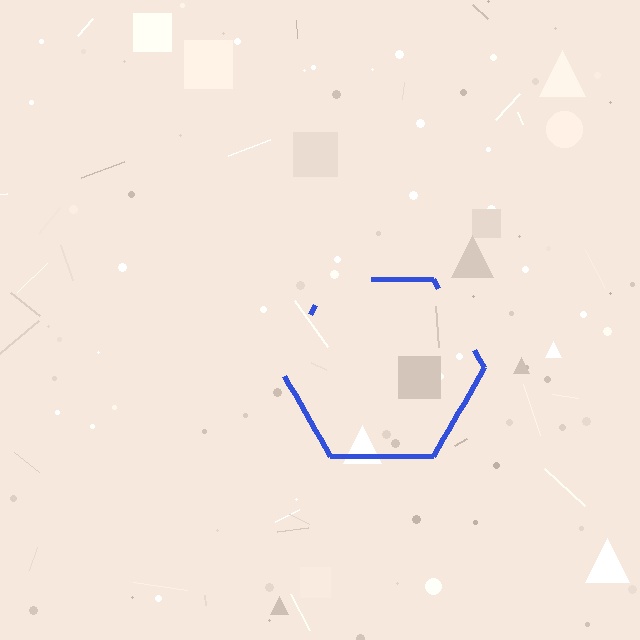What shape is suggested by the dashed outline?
The dashed outline suggests a hexagon.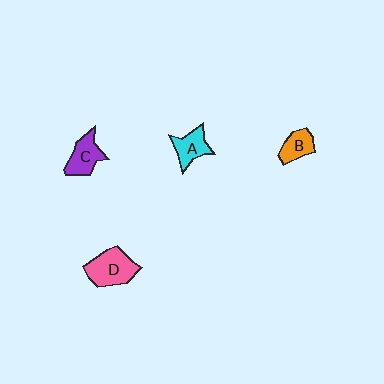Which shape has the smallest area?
Shape B (orange).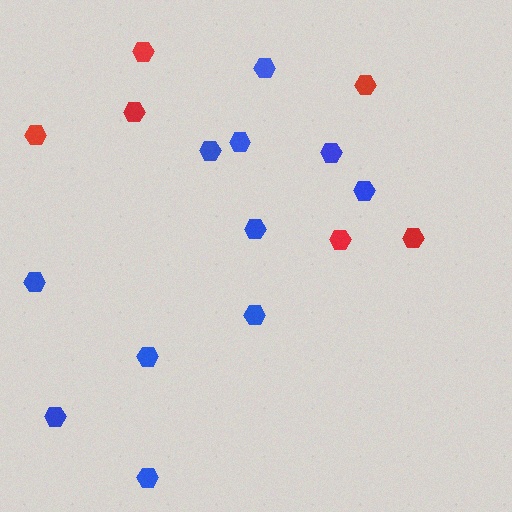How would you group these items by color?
There are 2 groups: one group of red hexagons (6) and one group of blue hexagons (11).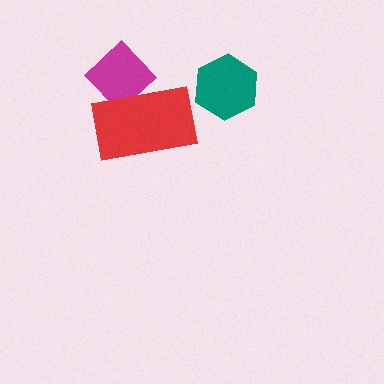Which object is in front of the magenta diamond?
The red rectangle is in front of the magenta diamond.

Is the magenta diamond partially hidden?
Yes, it is partially covered by another shape.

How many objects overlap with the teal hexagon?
0 objects overlap with the teal hexagon.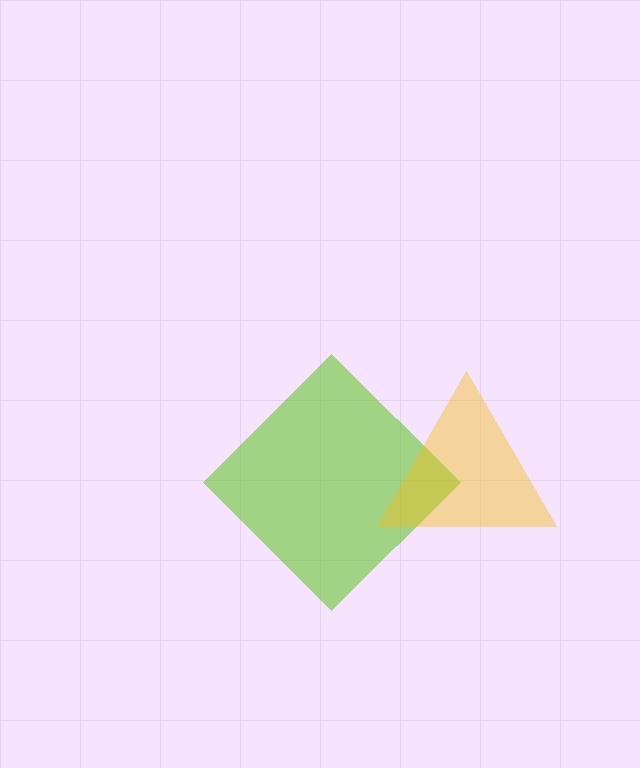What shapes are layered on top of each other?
The layered shapes are: a lime diamond, a yellow triangle.